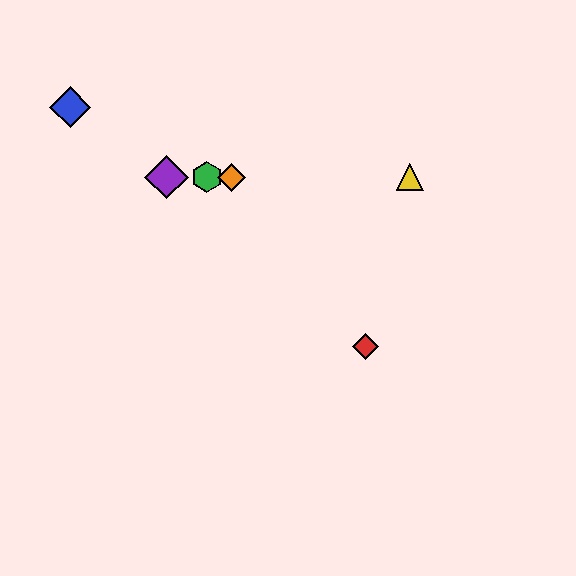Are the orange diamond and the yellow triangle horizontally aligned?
Yes, both are at y≈177.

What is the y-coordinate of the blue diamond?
The blue diamond is at y≈107.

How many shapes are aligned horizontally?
4 shapes (the green hexagon, the yellow triangle, the purple diamond, the orange diamond) are aligned horizontally.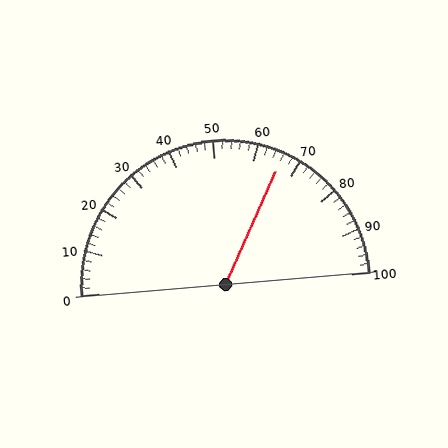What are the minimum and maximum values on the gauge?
The gauge ranges from 0 to 100.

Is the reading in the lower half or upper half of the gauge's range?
The reading is in the upper half of the range (0 to 100).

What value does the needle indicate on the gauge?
The needle indicates approximately 66.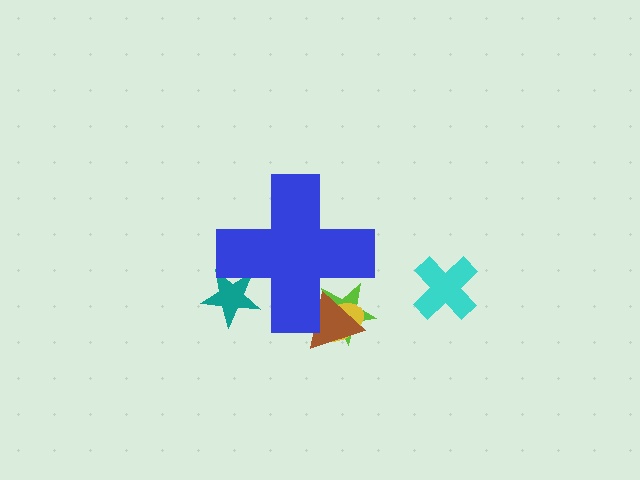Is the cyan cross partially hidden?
No, the cyan cross is fully visible.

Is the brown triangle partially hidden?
Yes, the brown triangle is partially hidden behind the blue cross.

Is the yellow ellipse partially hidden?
Yes, the yellow ellipse is partially hidden behind the blue cross.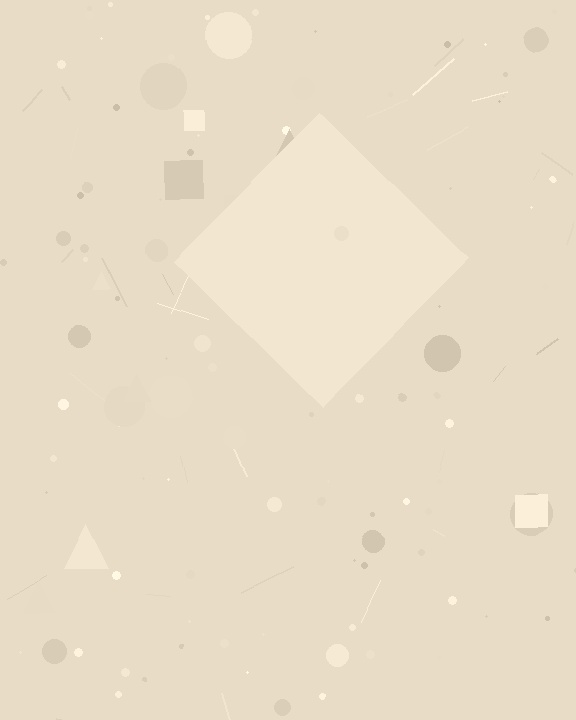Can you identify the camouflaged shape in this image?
The camouflaged shape is a diamond.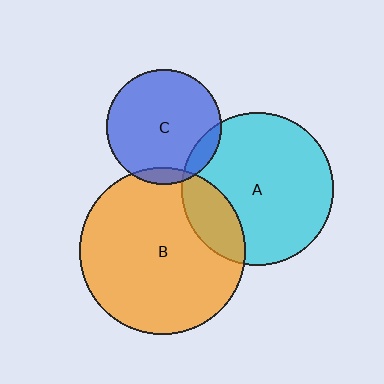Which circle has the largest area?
Circle B (orange).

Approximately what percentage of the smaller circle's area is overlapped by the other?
Approximately 20%.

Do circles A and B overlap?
Yes.